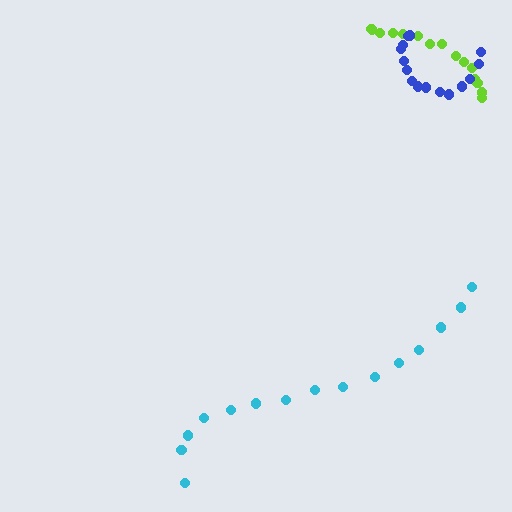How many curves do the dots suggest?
There are 3 distinct paths.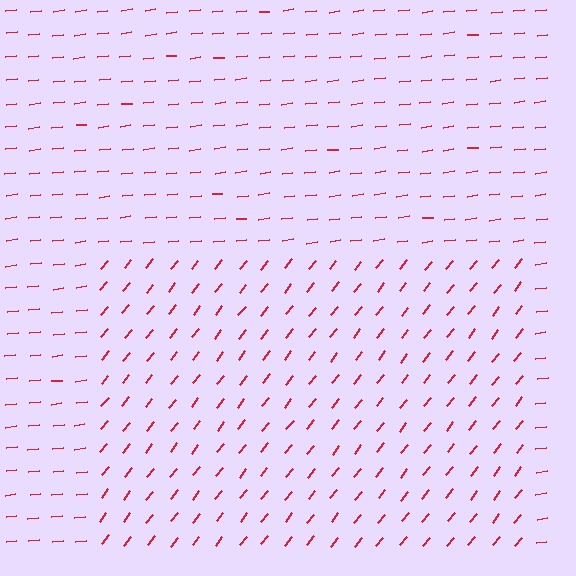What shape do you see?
I see a rectangle.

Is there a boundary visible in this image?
Yes, there is a texture boundary formed by a change in line orientation.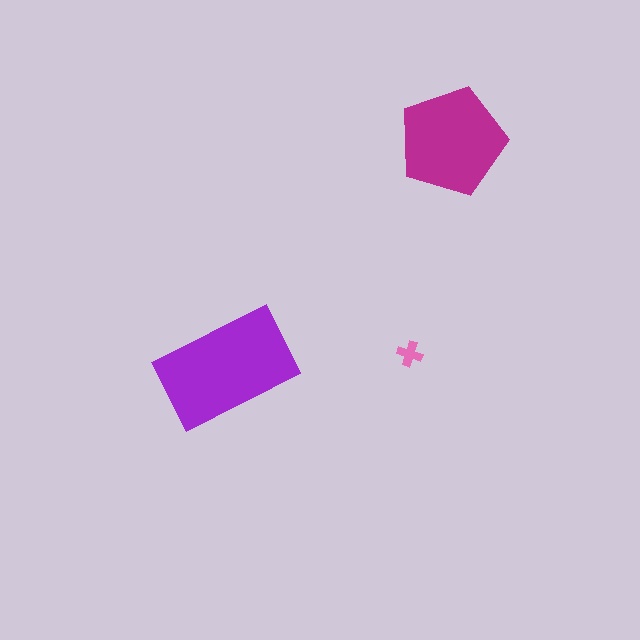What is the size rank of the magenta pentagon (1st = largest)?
2nd.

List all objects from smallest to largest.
The pink cross, the magenta pentagon, the purple rectangle.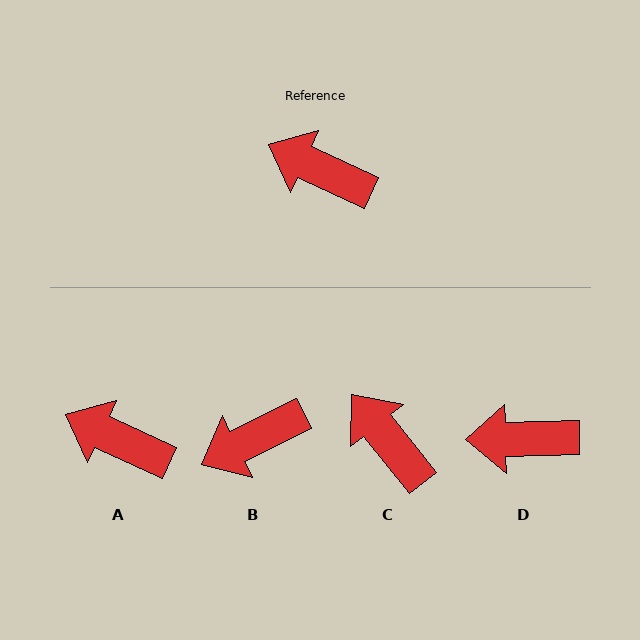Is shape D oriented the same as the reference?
No, it is off by about 26 degrees.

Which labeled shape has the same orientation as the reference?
A.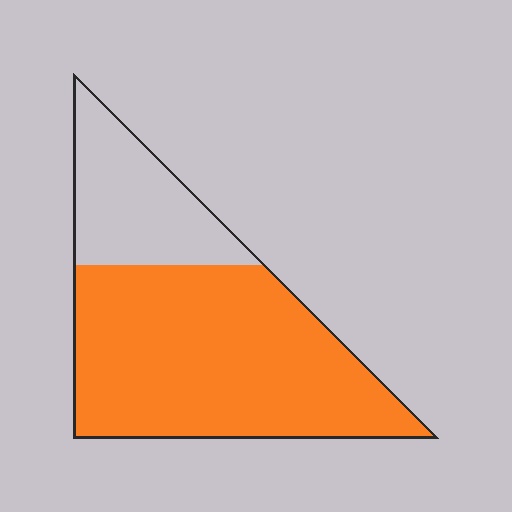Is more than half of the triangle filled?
Yes.